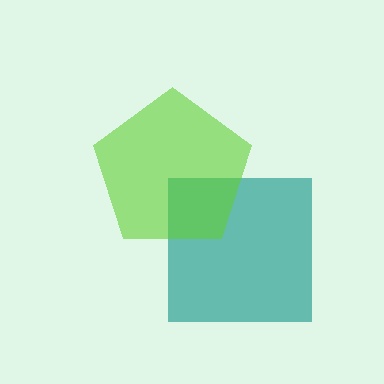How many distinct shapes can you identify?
There are 2 distinct shapes: a teal square, a lime pentagon.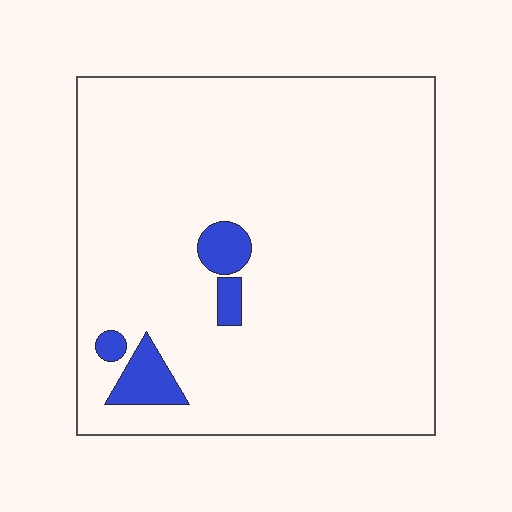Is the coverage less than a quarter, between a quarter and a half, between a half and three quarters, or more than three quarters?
Less than a quarter.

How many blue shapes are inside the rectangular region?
4.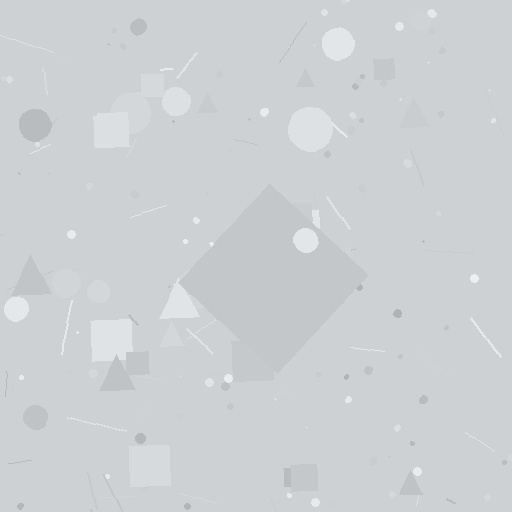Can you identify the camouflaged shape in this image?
The camouflaged shape is a diamond.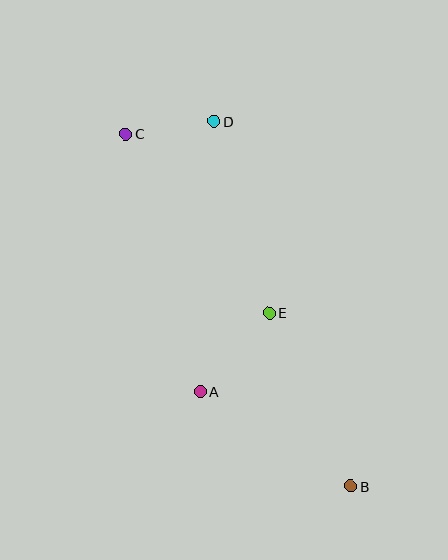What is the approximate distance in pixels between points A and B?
The distance between A and B is approximately 177 pixels.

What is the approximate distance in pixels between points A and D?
The distance between A and D is approximately 270 pixels.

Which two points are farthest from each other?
Points B and C are farthest from each other.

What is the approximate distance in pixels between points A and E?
The distance between A and E is approximately 104 pixels.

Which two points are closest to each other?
Points C and D are closest to each other.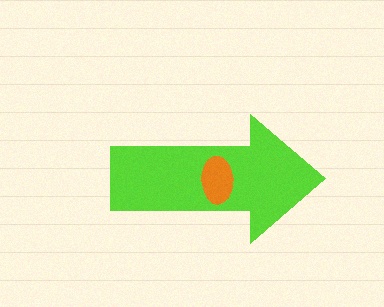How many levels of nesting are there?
2.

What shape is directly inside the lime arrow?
The orange ellipse.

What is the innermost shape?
The orange ellipse.